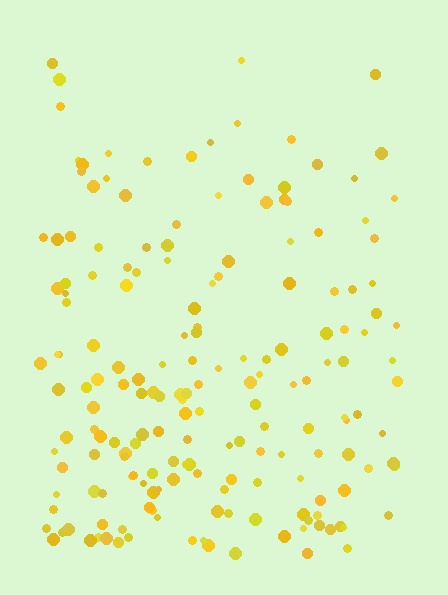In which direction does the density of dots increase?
From top to bottom, with the bottom side densest.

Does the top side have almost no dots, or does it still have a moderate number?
Still a moderate number, just noticeably fewer than the bottom.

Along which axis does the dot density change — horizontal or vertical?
Vertical.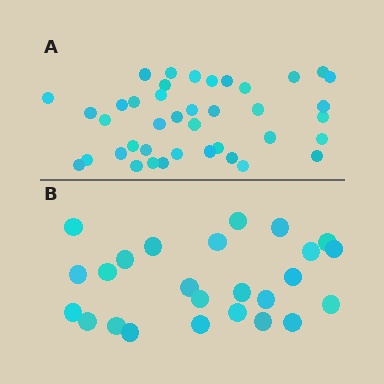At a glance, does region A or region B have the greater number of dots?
Region A (the top region) has more dots.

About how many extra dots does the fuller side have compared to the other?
Region A has approximately 15 more dots than region B.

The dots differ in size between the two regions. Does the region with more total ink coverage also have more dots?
No. Region B has more total ink coverage because its dots are larger, but region A actually contains more individual dots. Total area can be misleading — the number of items is what matters here.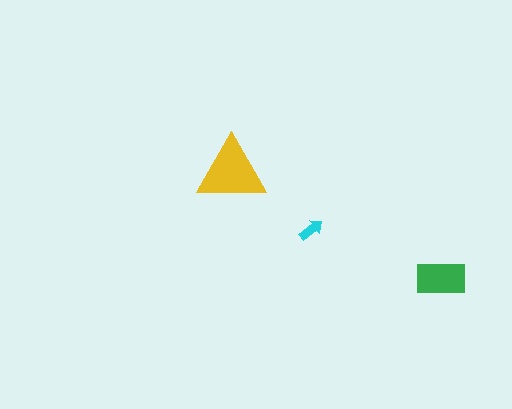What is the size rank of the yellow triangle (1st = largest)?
1st.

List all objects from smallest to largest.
The cyan arrow, the green rectangle, the yellow triangle.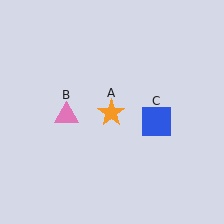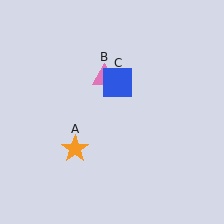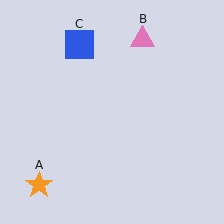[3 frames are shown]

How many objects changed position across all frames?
3 objects changed position: orange star (object A), pink triangle (object B), blue square (object C).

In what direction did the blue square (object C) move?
The blue square (object C) moved up and to the left.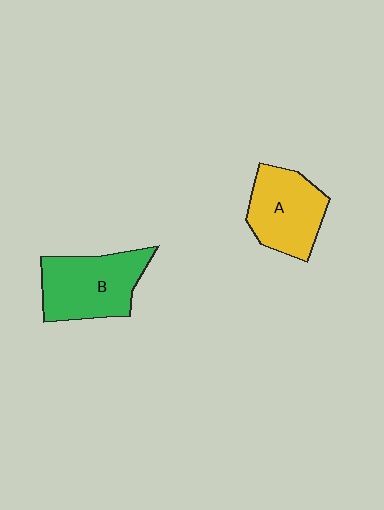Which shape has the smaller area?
Shape A (yellow).